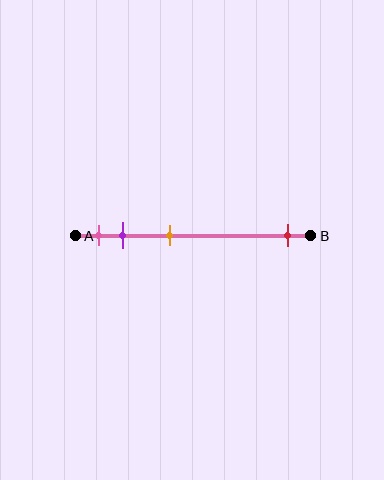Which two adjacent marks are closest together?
The pink and purple marks are the closest adjacent pair.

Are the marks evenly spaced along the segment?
No, the marks are not evenly spaced.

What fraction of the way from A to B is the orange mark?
The orange mark is approximately 40% (0.4) of the way from A to B.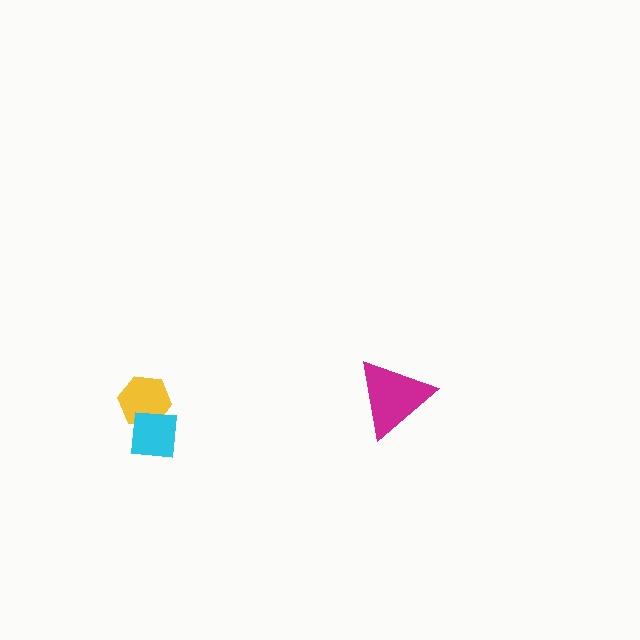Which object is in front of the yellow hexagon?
The cyan square is in front of the yellow hexagon.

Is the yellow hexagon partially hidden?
Yes, it is partially covered by another shape.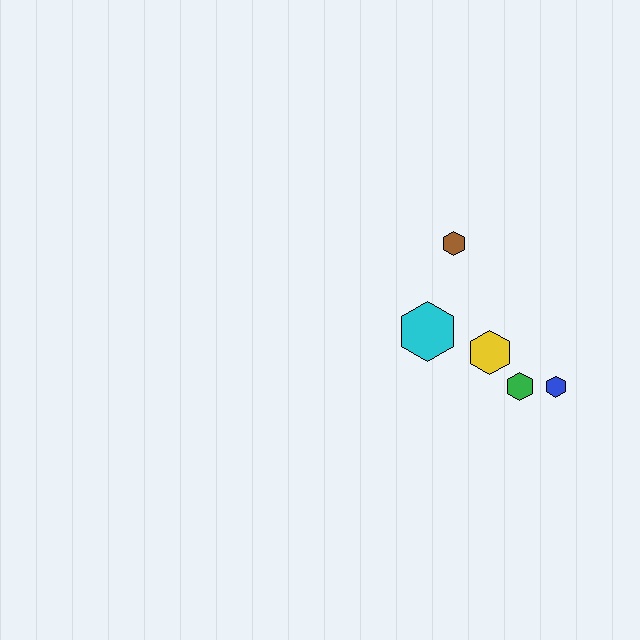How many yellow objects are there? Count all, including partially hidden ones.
There is 1 yellow object.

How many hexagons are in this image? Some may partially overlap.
There are 5 hexagons.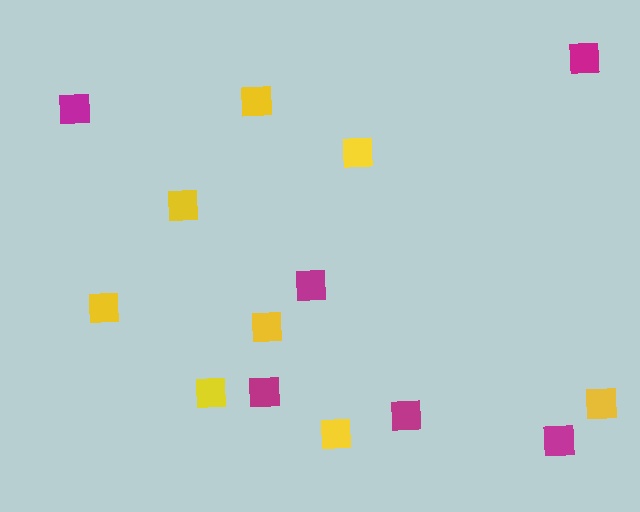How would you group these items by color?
There are 2 groups: one group of magenta squares (6) and one group of yellow squares (8).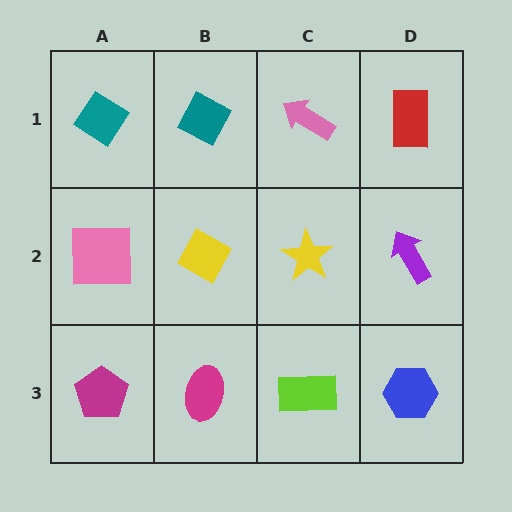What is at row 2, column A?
A pink square.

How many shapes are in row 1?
4 shapes.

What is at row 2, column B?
A yellow diamond.